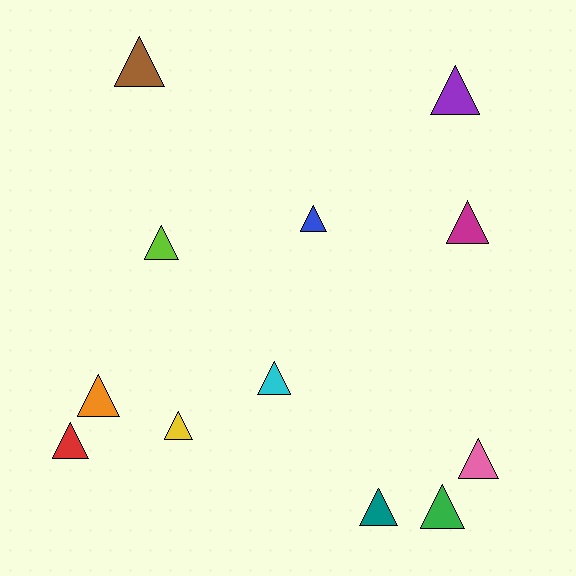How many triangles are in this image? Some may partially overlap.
There are 12 triangles.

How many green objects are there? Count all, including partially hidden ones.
There is 1 green object.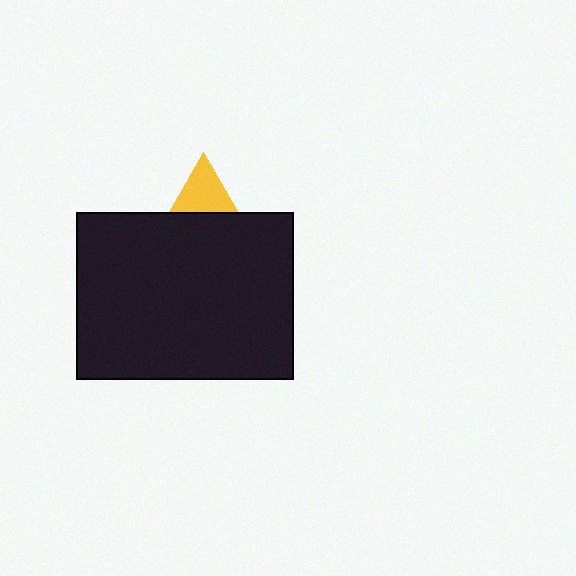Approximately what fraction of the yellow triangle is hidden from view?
Roughly 61% of the yellow triangle is hidden behind the black rectangle.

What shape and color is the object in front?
The object in front is a black rectangle.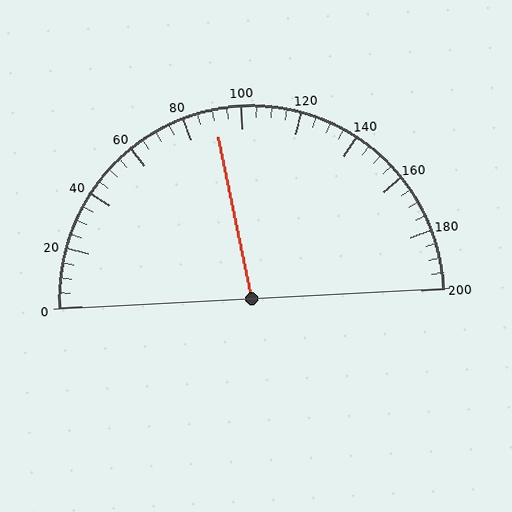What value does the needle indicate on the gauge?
The needle indicates approximately 90.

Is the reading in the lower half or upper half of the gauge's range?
The reading is in the lower half of the range (0 to 200).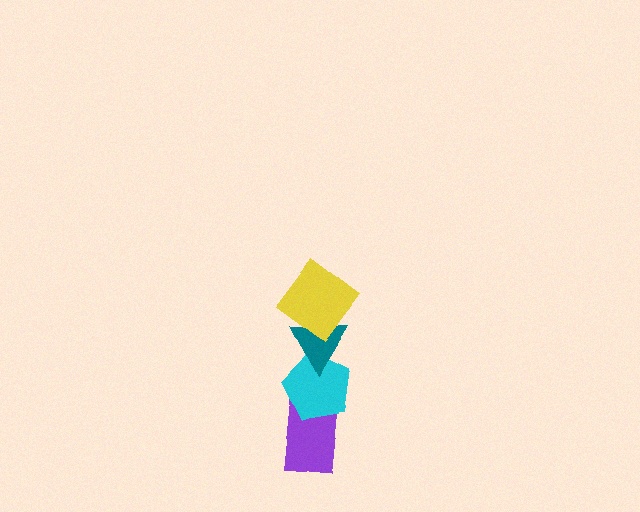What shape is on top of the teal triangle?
The yellow diamond is on top of the teal triangle.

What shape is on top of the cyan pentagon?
The teal triangle is on top of the cyan pentagon.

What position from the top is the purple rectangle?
The purple rectangle is 4th from the top.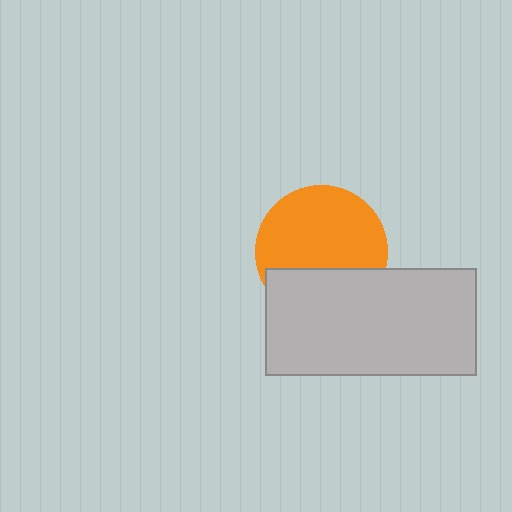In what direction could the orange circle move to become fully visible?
The orange circle could move up. That would shift it out from behind the light gray rectangle entirely.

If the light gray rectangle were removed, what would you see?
You would see the complete orange circle.